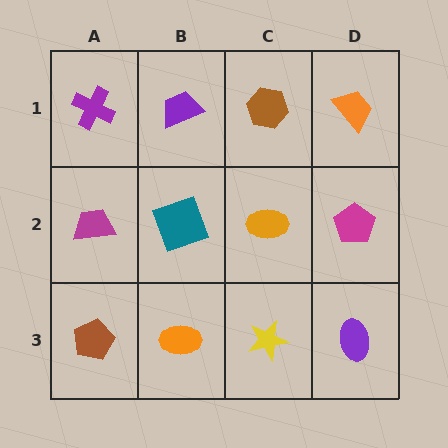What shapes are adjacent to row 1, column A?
A magenta trapezoid (row 2, column A), a purple trapezoid (row 1, column B).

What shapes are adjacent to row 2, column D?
An orange trapezoid (row 1, column D), a purple ellipse (row 3, column D), an orange ellipse (row 2, column C).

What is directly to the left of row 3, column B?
A brown pentagon.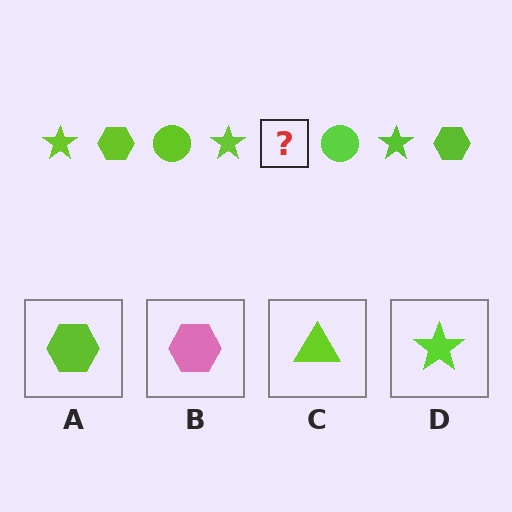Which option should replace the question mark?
Option A.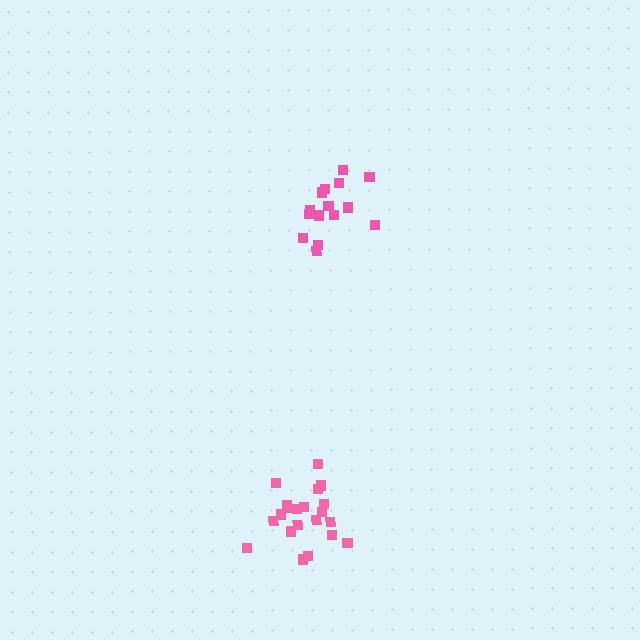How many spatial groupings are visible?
There are 2 spatial groupings.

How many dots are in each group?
Group 1: 21 dots, Group 2: 15 dots (36 total).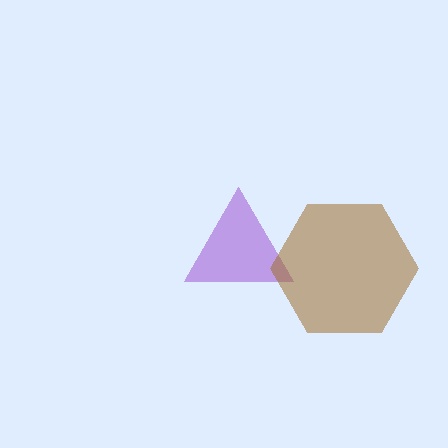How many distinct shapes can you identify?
There are 2 distinct shapes: a purple triangle, a brown hexagon.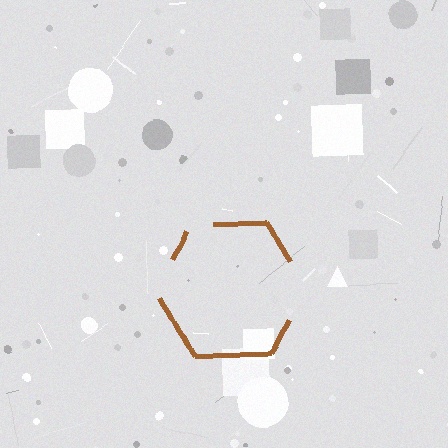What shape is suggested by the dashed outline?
The dashed outline suggests a hexagon.